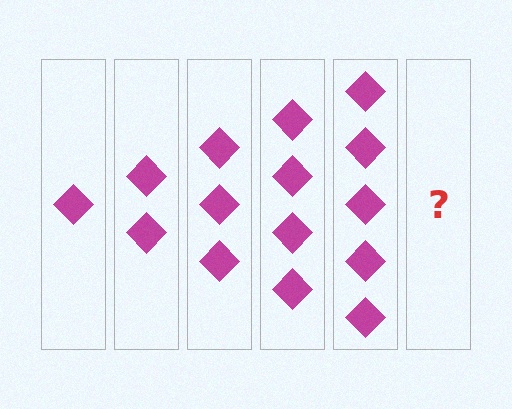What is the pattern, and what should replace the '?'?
The pattern is that each step adds one more diamond. The '?' should be 6 diamonds.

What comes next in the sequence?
The next element should be 6 diamonds.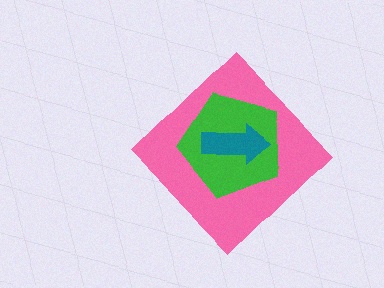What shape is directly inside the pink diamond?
The green pentagon.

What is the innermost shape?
The teal arrow.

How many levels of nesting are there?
3.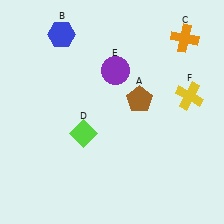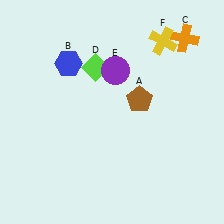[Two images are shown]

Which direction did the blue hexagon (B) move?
The blue hexagon (B) moved down.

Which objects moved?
The objects that moved are: the blue hexagon (B), the lime diamond (D), the yellow cross (F).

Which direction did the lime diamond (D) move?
The lime diamond (D) moved up.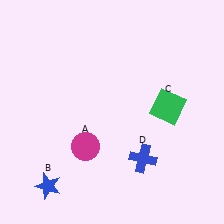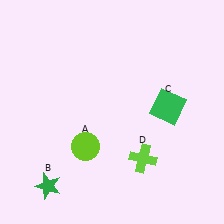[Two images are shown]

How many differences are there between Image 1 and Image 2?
There are 3 differences between the two images.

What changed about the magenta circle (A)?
In Image 1, A is magenta. In Image 2, it changed to lime.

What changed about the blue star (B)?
In Image 1, B is blue. In Image 2, it changed to green.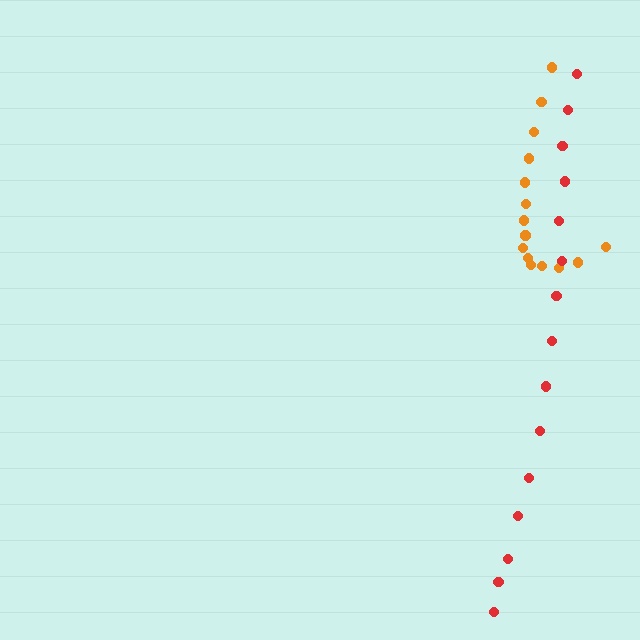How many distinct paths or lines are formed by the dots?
There are 2 distinct paths.